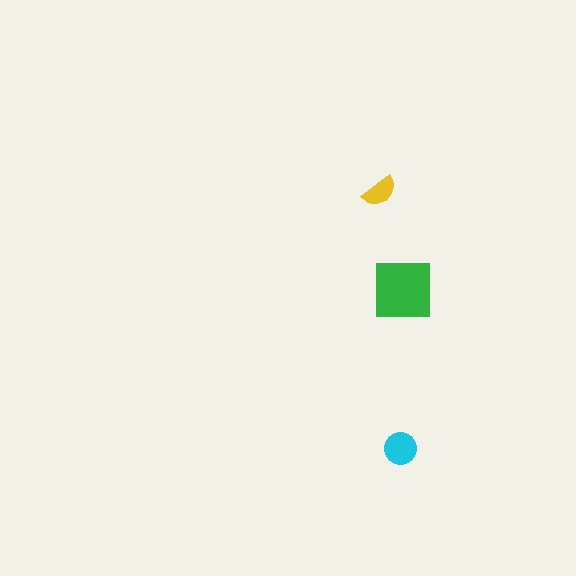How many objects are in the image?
There are 3 objects in the image.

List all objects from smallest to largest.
The yellow semicircle, the cyan circle, the green square.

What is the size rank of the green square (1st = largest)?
1st.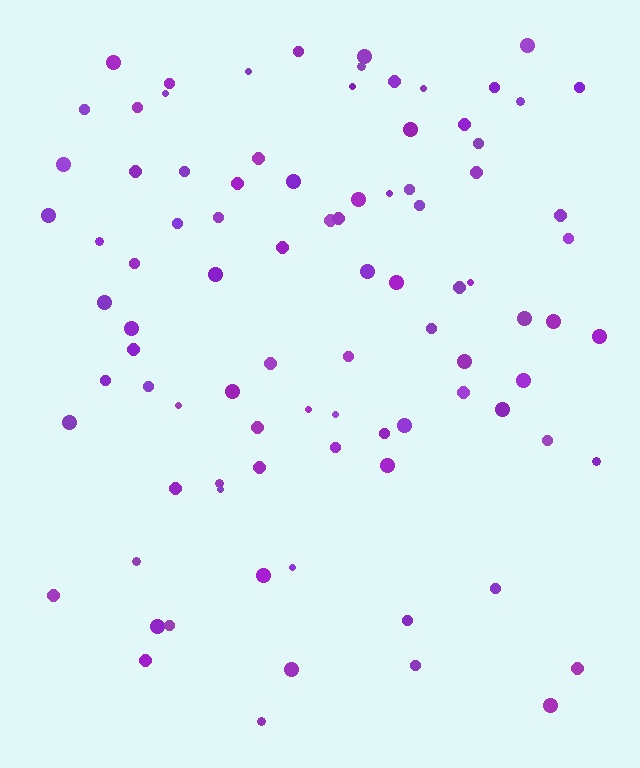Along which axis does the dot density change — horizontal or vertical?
Vertical.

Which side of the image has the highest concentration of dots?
The top.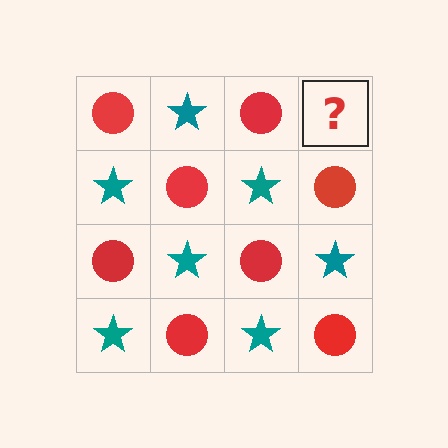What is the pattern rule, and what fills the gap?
The rule is that it alternates red circle and teal star in a checkerboard pattern. The gap should be filled with a teal star.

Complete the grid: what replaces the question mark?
The question mark should be replaced with a teal star.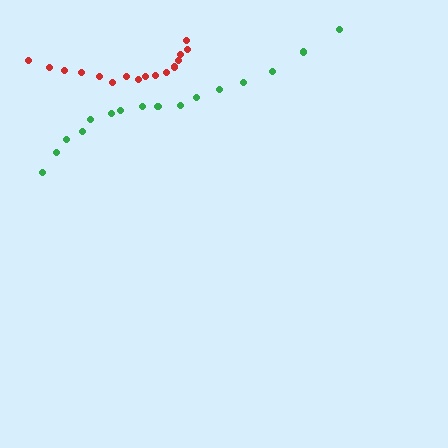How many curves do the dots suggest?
There are 2 distinct paths.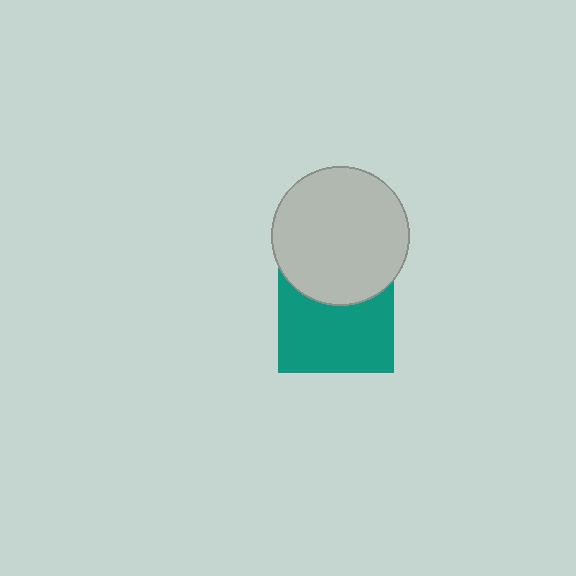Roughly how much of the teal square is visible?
Most of it is visible (roughly 66%).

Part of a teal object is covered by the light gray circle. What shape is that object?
It is a square.